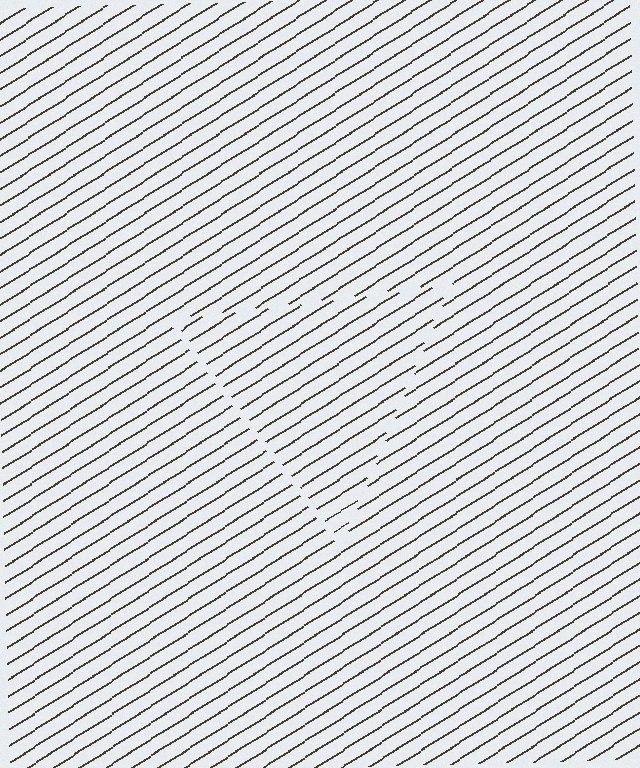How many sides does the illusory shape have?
3 sides — the line-ends trace a triangle.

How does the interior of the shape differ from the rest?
The interior of the shape contains the same grating, shifted by half a period — the contour is defined by the phase discontinuity where line-ends from the inner and outer gratings abut.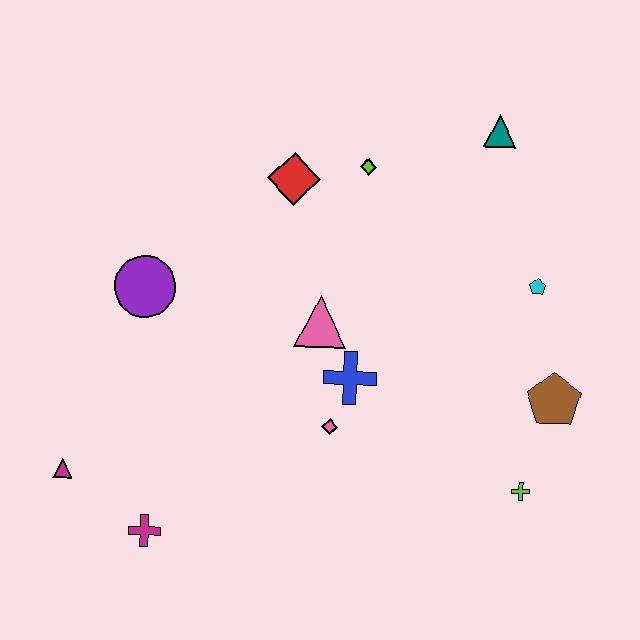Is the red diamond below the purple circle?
No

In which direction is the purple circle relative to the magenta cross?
The purple circle is above the magenta cross.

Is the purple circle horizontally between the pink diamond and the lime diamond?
No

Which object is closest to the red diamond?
The lime diamond is closest to the red diamond.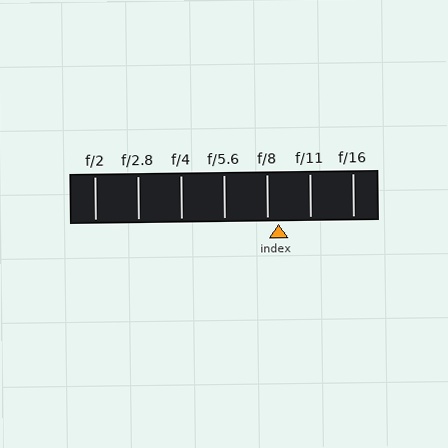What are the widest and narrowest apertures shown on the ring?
The widest aperture shown is f/2 and the narrowest is f/16.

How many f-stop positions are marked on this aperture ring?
There are 7 f-stop positions marked.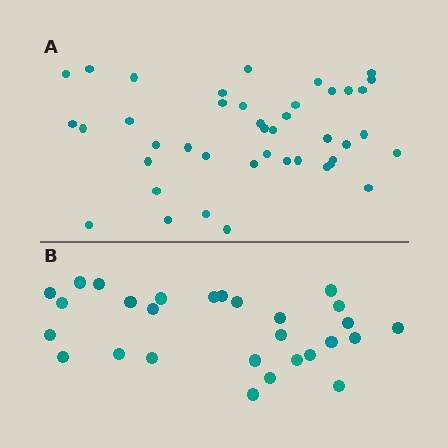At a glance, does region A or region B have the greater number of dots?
Region A (the top region) has more dots.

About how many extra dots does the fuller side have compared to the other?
Region A has approximately 15 more dots than region B.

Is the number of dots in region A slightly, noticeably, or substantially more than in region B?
Region A has substantially more. The ratio is roughly 1.5 to 1.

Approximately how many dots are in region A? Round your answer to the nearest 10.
About 40 dots. (The exact count is 42, which rounds to 40.)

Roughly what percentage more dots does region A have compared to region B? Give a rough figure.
About 50% more.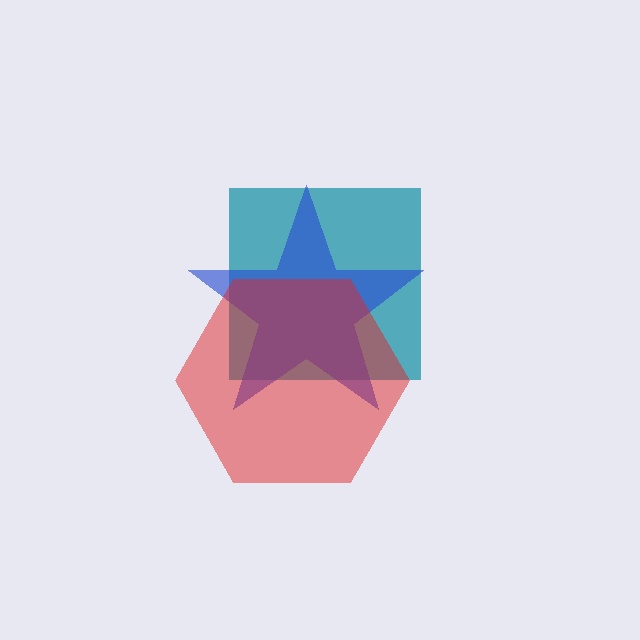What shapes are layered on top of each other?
The layered shapes are: a teal square, a blue star, a red hexagon.